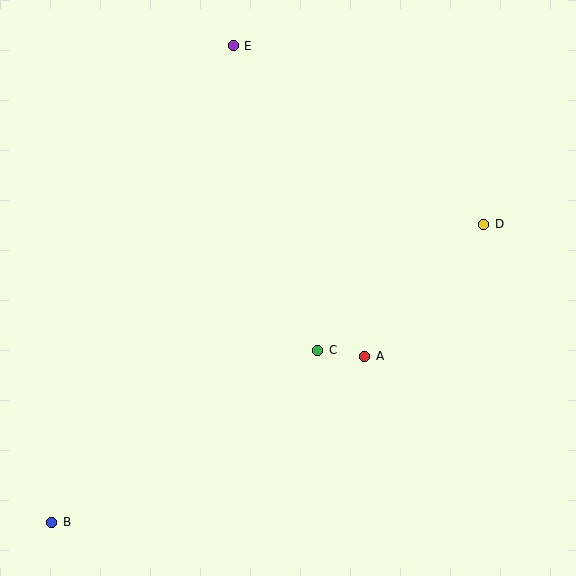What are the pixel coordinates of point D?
Point D is at (484, 224).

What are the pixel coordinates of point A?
Point A is at (365, 356).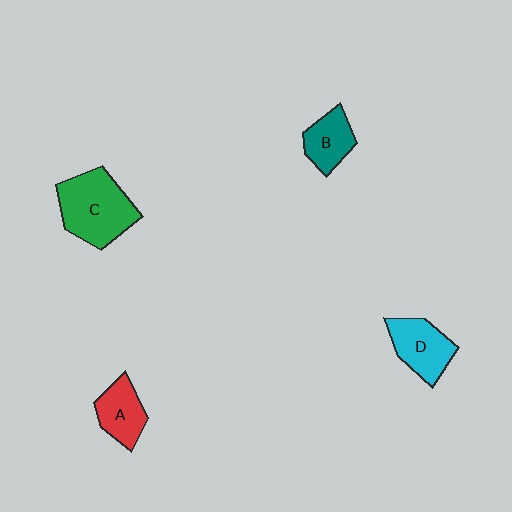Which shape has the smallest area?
Shape B (teal).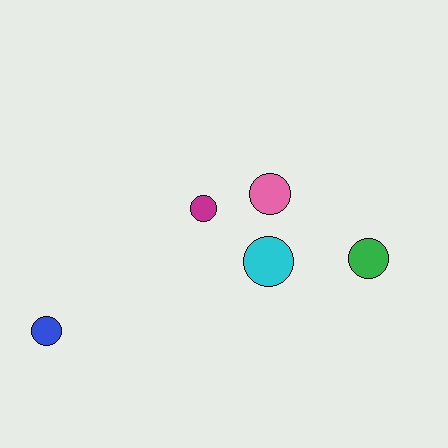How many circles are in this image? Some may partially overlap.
There are 5 circles.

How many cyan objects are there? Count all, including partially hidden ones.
There is 1 cyan object.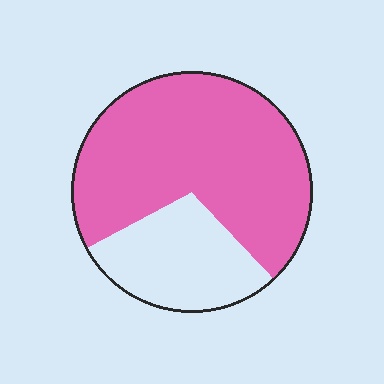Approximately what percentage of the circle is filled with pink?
Approximately 70%.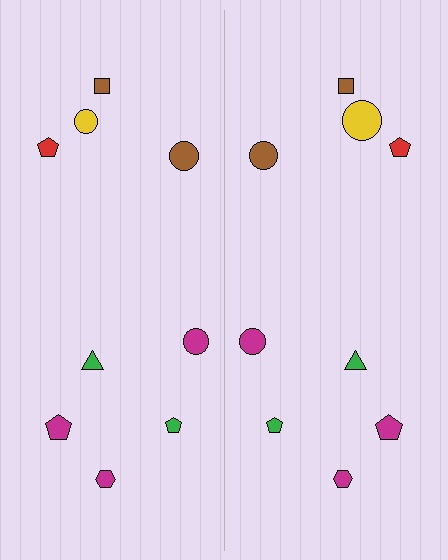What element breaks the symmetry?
The yellow circle on the right side has a different size than its mirror counterpart.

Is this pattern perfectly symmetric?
No, the pattern is not perfectly symmetric. The yellow circle on the right side has a different size than its mirror counterpart.